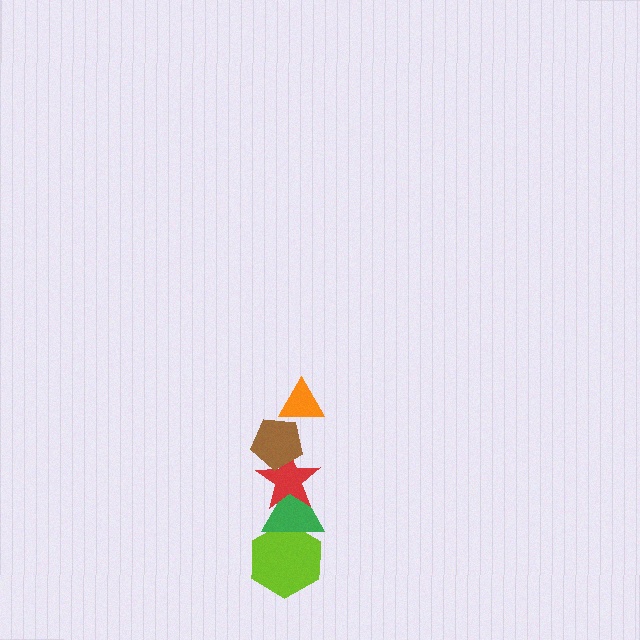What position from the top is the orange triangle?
The orange triangle is 1st from the top.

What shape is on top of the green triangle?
The red star is on top of the green triangle.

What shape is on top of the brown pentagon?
The orange triangle is on top of the brown pentagon.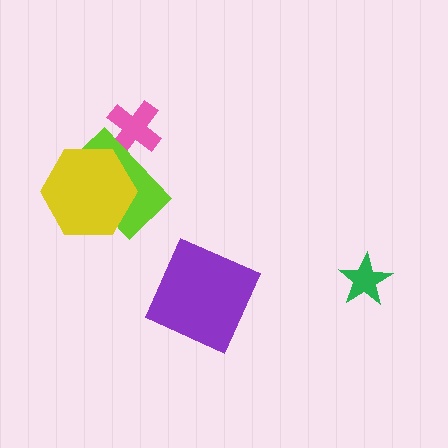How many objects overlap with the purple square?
0 objects overlap with the purple square.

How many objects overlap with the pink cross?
1 object overlaps with the pink cross.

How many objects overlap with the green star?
0 objects overlap with the green star.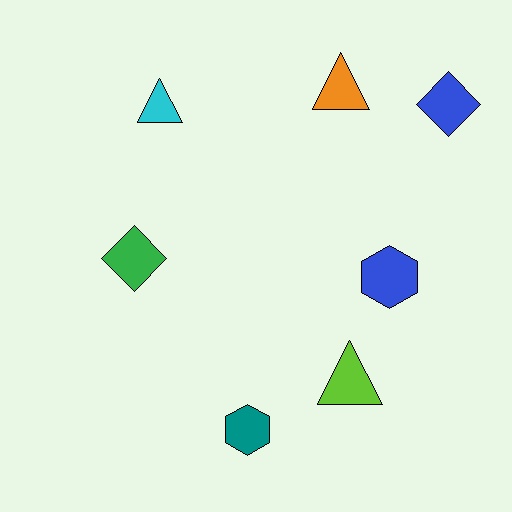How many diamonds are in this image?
There are 2 diamonds.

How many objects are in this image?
There are 7 objects.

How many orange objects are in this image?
There is 1 orange object.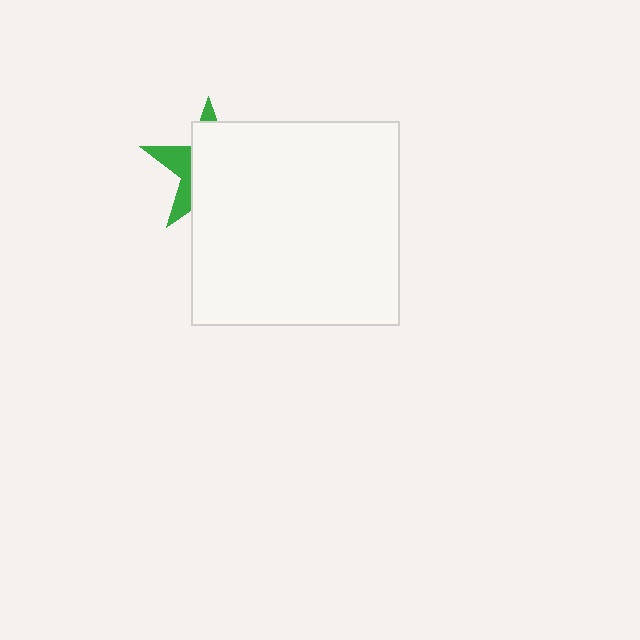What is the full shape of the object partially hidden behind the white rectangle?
The partially hidden object is a green star.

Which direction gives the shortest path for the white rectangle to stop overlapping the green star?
Moving right gives the shortest separation.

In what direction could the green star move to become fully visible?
The green star could move left. That would shift it out from behind the white rectangle entirely.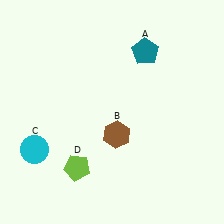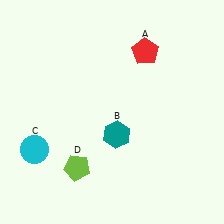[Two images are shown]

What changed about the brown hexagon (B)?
In Image 1, B is brown. In Image 2, it changed to teal.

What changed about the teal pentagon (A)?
In Image 1, A is teal. In Image 2, it changed to red.